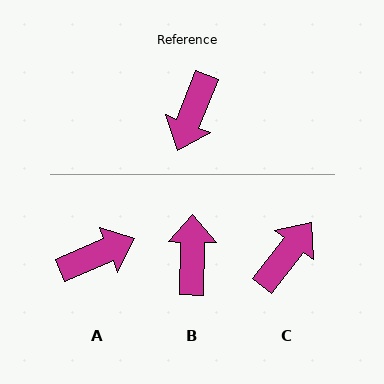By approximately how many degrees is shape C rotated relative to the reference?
Approximately 164 degrees counter-clockwise.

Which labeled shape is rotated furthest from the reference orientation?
C, about 164 degrees away.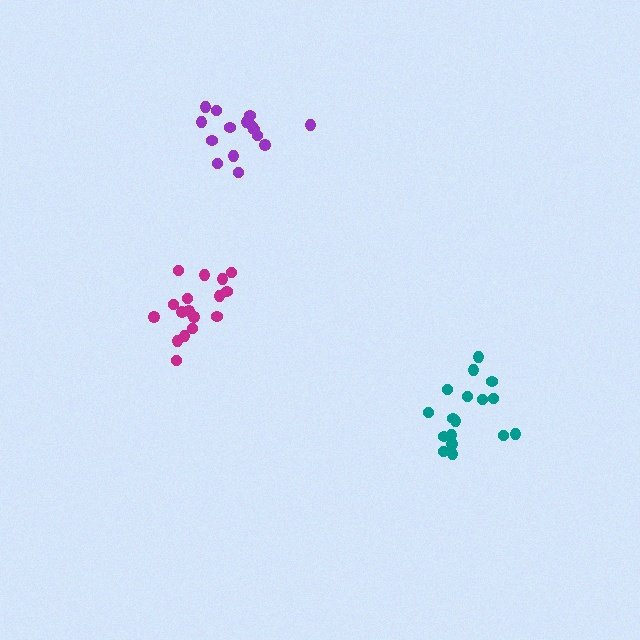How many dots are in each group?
Group 1: 17 dots, Group 2: 16 dots, Group 3: 17 dots (50 total).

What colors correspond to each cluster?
The clusters are colored: teal, purple, magenta.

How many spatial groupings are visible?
There are 3 spatial groupings.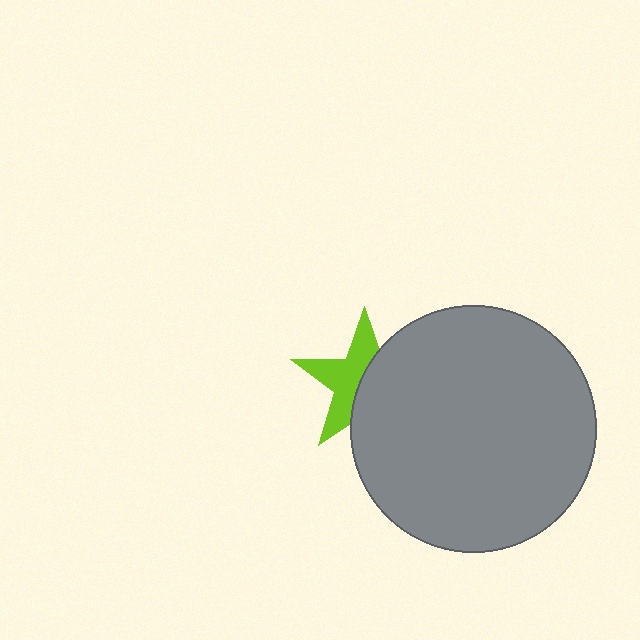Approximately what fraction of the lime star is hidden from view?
Roughly 49% of the lime star is hidden behind the gray circle.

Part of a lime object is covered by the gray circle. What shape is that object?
It is a star.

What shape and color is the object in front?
The object in front is a gray circle.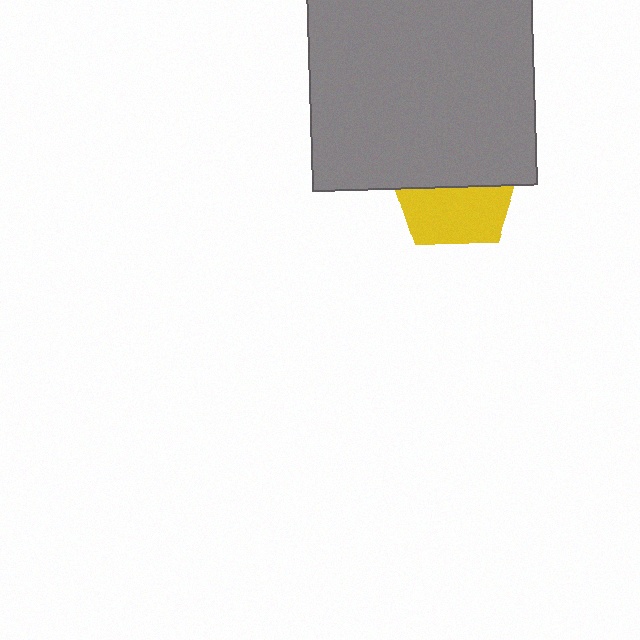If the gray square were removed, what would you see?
You would see the complete yellow pentagon.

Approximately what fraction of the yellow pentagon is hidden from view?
Roughly 52% of the yellow pentagon is hidden behind the gray square.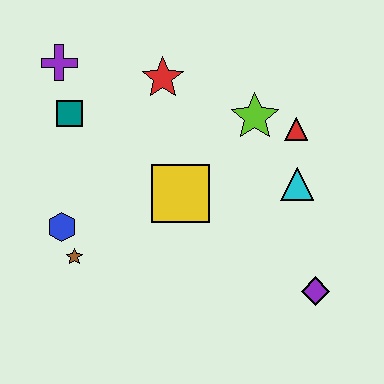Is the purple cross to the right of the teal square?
No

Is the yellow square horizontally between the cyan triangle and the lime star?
No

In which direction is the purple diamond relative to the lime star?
The purple diamond is below the lime star.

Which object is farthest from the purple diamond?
The purple cross is farthest from the purple diamond.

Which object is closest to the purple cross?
The teal square is closest to the purple cross.